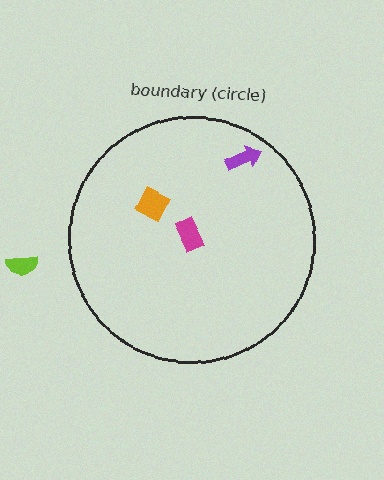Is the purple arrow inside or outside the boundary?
Inside.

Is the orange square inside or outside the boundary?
Inside.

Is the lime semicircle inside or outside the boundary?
Outside.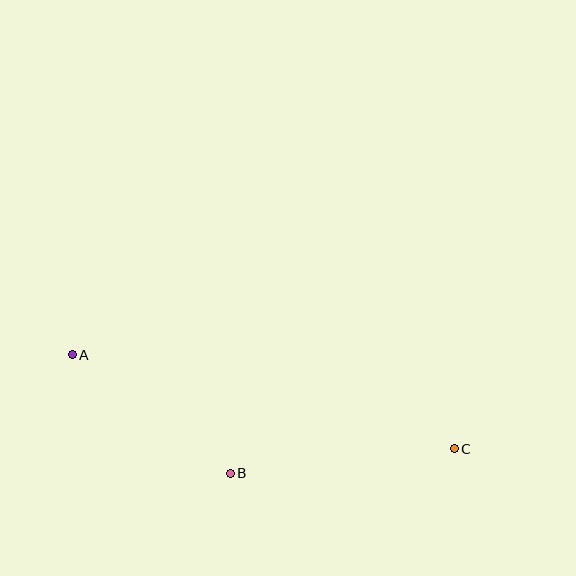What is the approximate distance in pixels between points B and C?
The distance between B and C is approximately 226 pixels.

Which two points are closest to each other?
Points A and B are closest to each other.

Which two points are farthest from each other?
Points A and C are farthest from each other.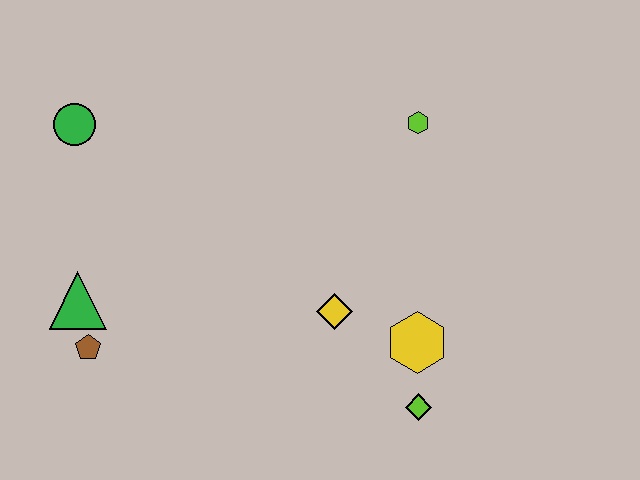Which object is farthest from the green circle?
The lime diamond is farthest from the green circle.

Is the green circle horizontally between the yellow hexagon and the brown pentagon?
No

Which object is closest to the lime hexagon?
The yellow diamond is closest to the lime hexagon.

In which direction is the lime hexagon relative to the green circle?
The lime hexagon is to the right of the green circle.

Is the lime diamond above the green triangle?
No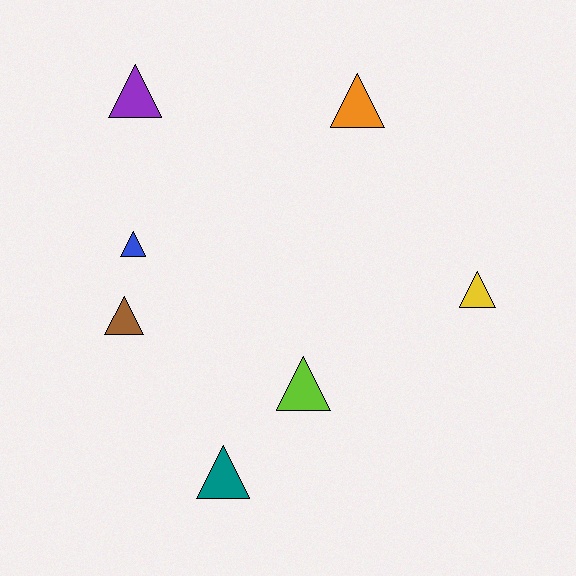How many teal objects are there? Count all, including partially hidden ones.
There is 1 teal object.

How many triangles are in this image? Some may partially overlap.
There are 7 triangles.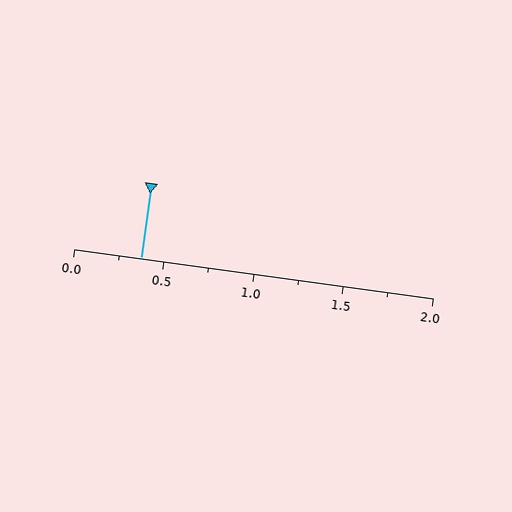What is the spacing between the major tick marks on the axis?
The major ticks are spaced 0.5 apart.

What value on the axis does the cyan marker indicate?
The marker indicates approximately 0.38.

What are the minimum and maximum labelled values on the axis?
The axis runs from 0.0 to 2.0.